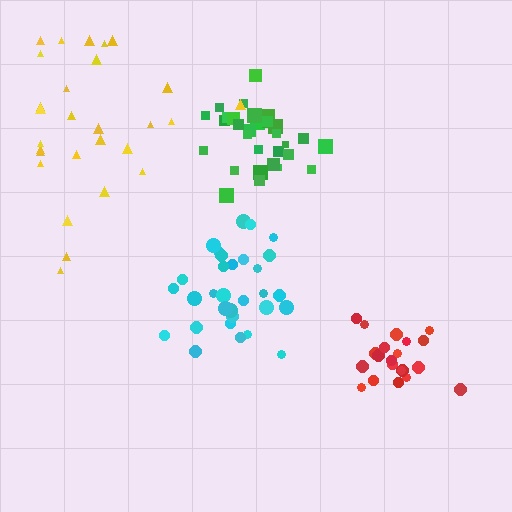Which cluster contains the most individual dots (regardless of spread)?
Green (32).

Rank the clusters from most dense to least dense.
green, red, cyan, yellow.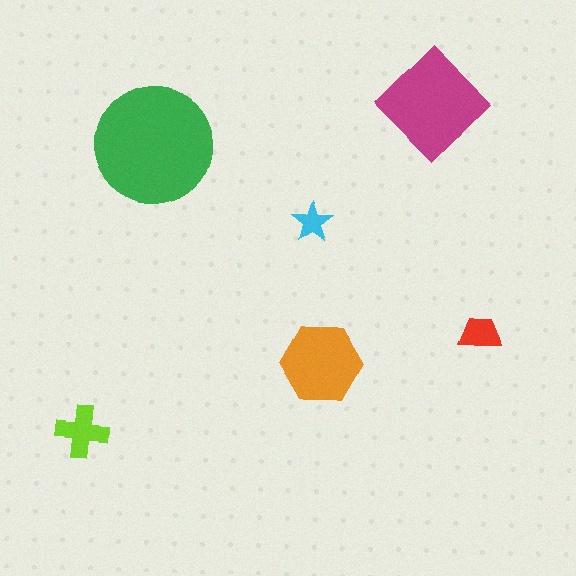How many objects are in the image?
There are 6 objects in the image.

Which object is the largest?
The green circle.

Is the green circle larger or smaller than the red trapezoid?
Larger.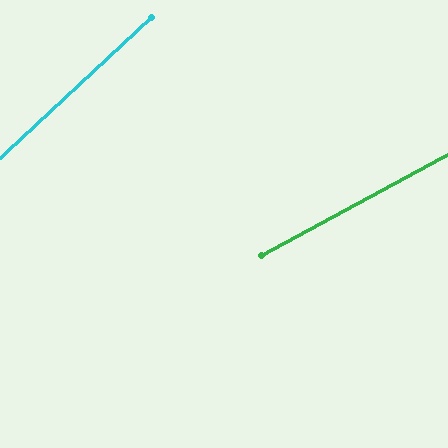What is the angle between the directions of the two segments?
Approximately 14 degrees.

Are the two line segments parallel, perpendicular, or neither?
Neither parallel nor perpendicular — they differ by about 14°.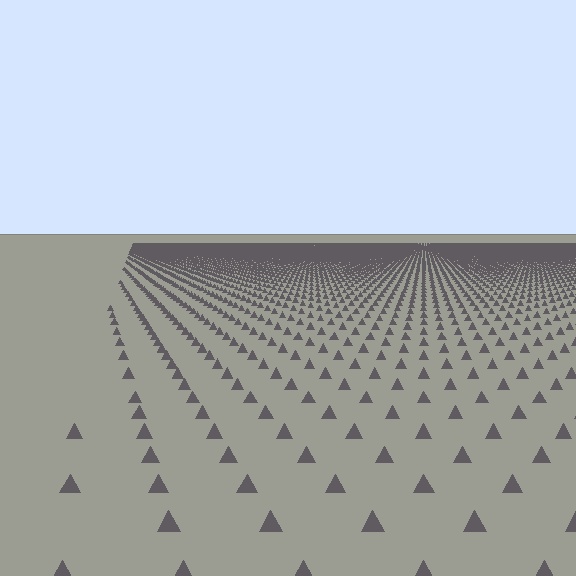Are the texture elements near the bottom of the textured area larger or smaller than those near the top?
Larger. Near the bottom, elements are closer to the viewer and appear at a bigger on-screen size.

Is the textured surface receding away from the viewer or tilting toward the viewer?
The surface is receding away from the viewer. Texture elements get smaller and denser toward the top.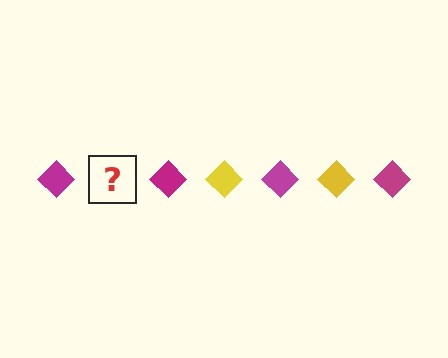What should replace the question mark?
The question mark should be replaced with a yellow diamond.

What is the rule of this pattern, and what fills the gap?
The rule is that the pattern cycles through magenta, yellow diamonds. The gap should be filled with a yellow diamond.